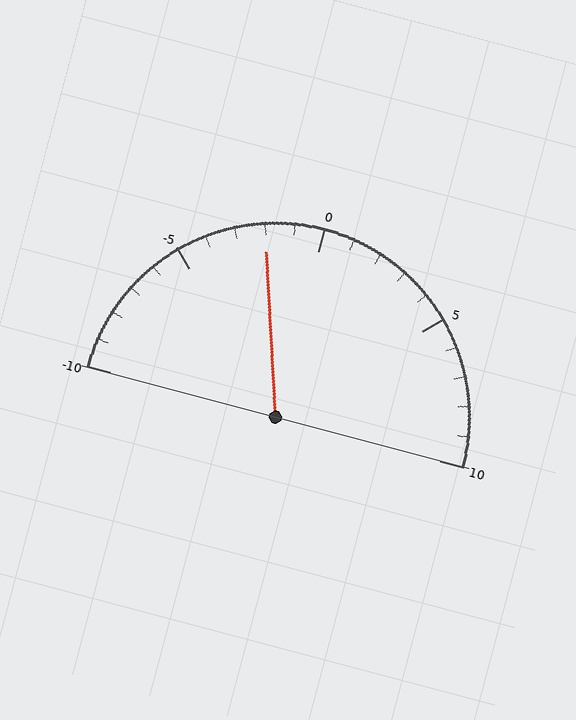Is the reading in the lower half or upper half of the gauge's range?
The reading is in the lower half of the range (-10 to 10).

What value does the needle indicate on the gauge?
The needle indicates approximately -2.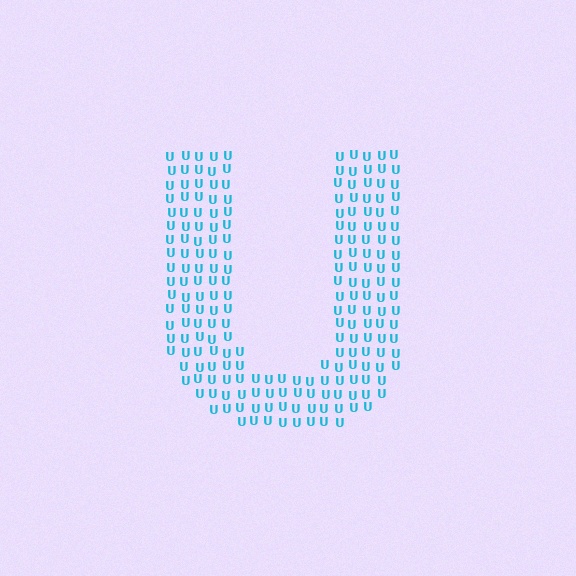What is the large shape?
The large shape is the letter U.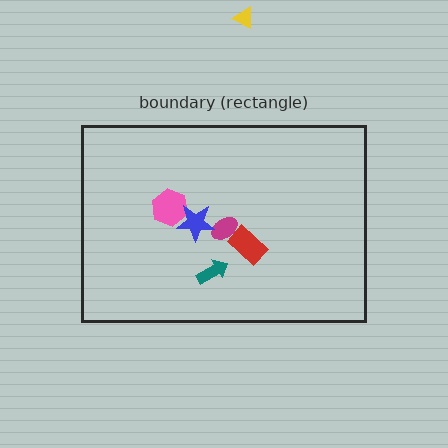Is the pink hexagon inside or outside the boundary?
Inside.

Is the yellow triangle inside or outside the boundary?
Outside.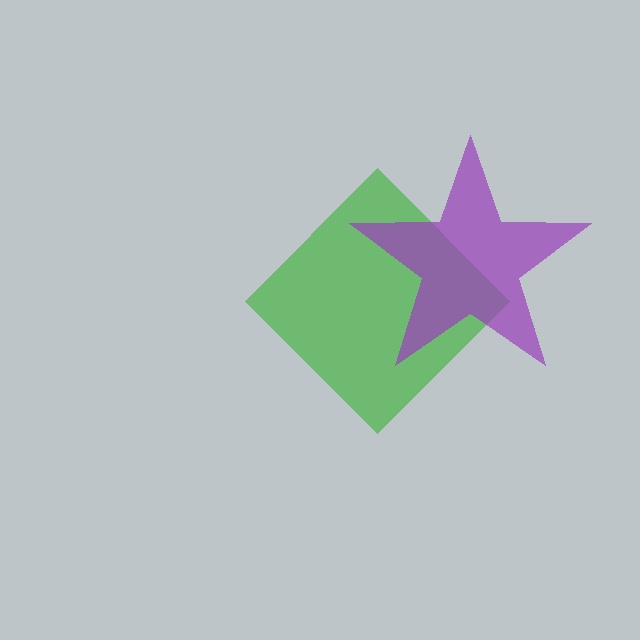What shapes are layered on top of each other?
The layered shapes are: a green diamond, a purple star.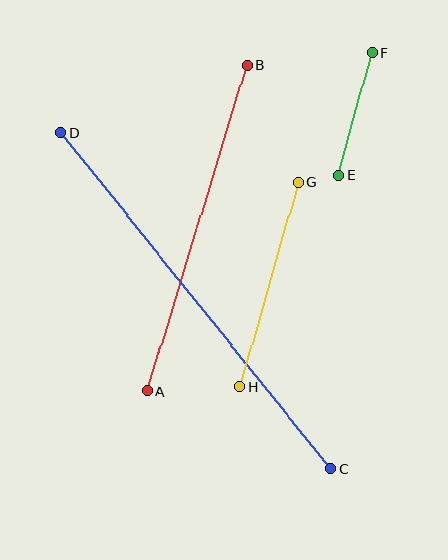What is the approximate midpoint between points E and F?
The midpoint is at approximately (355, 114) pixels.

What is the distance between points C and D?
The distance is approximately 431 pixels.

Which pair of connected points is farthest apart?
Points C and D are farthest apart.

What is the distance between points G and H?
The distance is approximately 213 pixels.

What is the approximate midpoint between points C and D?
The midpoint is at approximately (196, 301) pixels.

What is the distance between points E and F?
The distance is approximately 126 pixels.